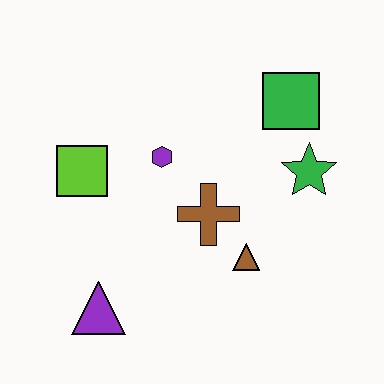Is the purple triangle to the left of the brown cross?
Yes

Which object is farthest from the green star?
The purple triangle is farthest from the green star.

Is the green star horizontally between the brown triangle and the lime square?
No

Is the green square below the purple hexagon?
No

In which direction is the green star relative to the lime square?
The green star is to the right of the lime square.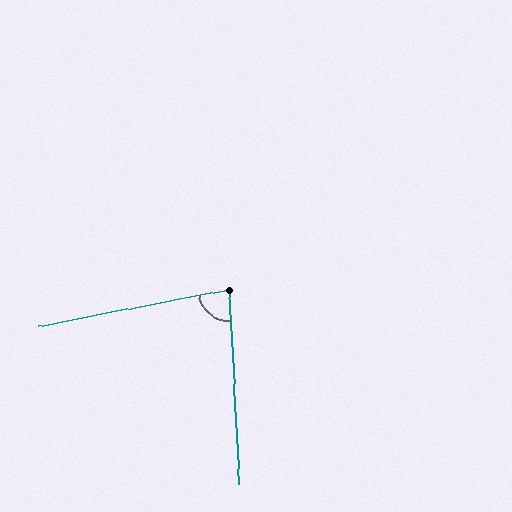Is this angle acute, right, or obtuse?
It is acute.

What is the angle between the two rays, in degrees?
Approximately 82 degrees.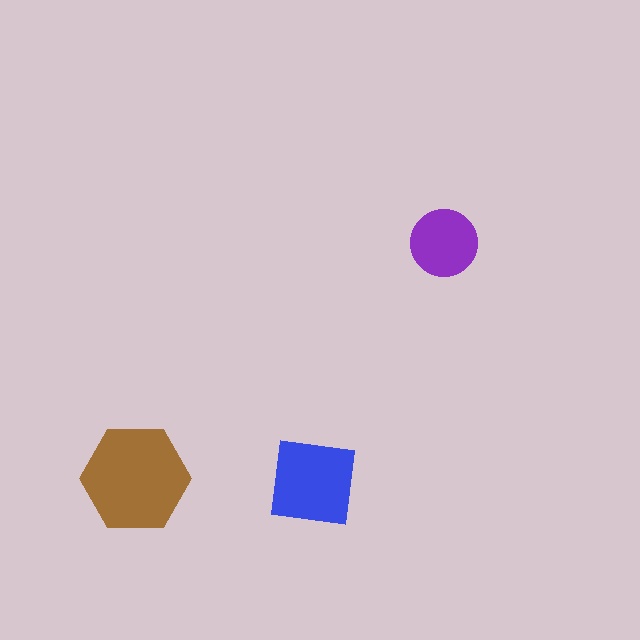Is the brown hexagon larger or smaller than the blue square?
Larger.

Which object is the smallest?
The purple circle.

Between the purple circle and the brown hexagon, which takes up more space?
The brown hexagon.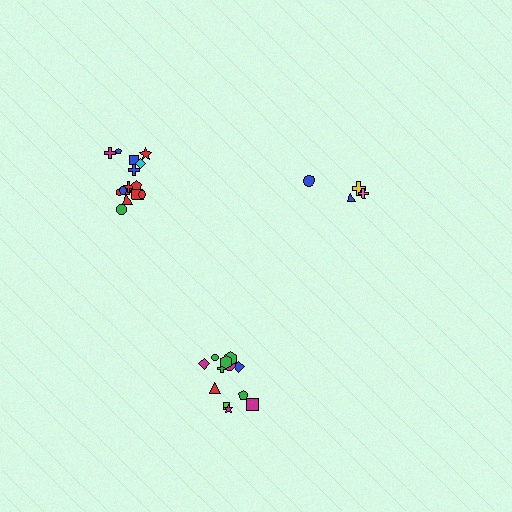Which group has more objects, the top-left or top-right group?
The top-left group.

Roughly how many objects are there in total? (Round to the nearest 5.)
Roughly 30 objects in total.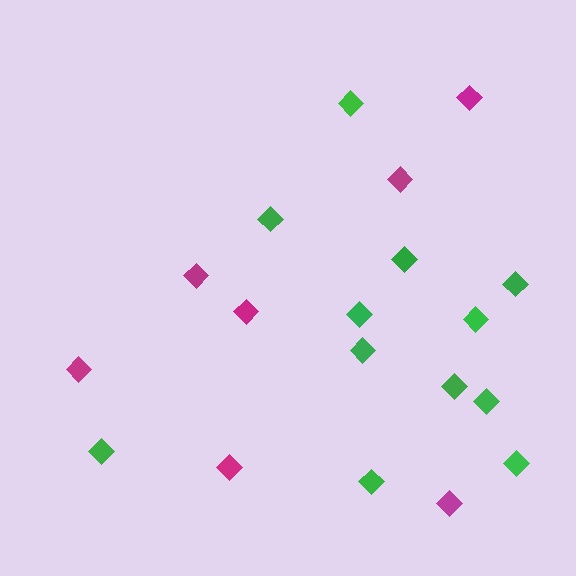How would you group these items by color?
There are 2 groups: one group of magenta diamonds (7) and one group of green diamonds (12).